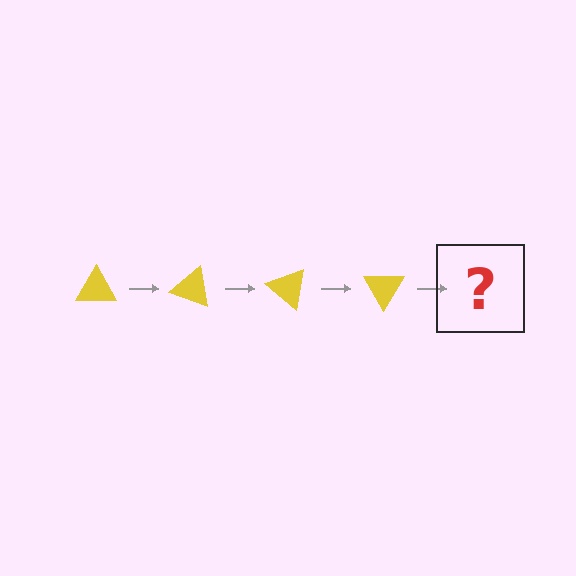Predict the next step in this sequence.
The next step is a yellow triangle rotated 80 degrees.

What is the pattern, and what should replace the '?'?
The pattern is that the triangle rotates 20 degrees each step. The '?' should be a yellow triangle rotated 80 degrees.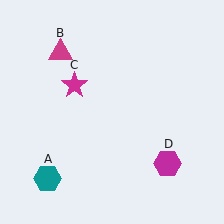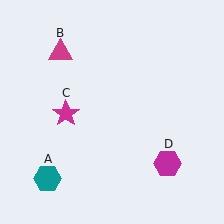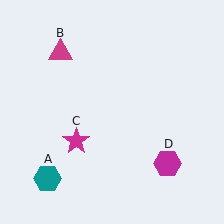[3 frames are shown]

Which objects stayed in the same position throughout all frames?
Teal hexagon (object A) and magenta triangle (object B) and magenta hexagon (object D) remained stationary.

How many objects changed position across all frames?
1 object changed position: magenta star (object C).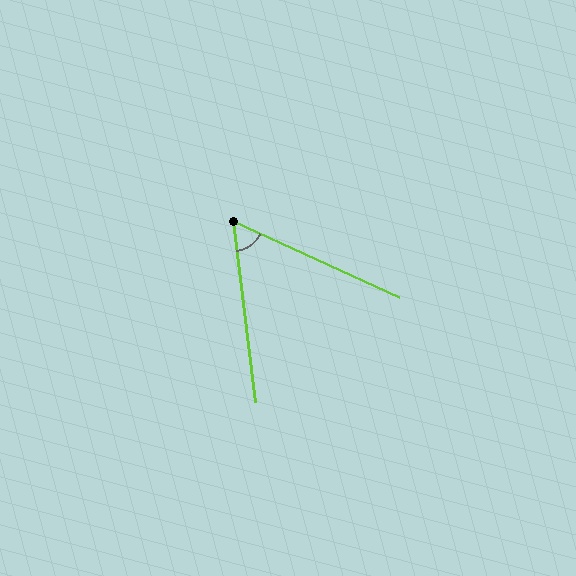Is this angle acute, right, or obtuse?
It is acute.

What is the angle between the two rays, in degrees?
Approximately 58 degrees.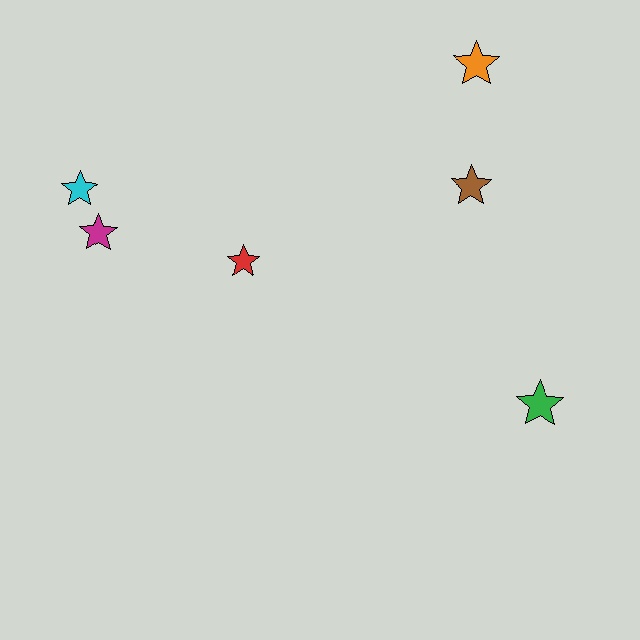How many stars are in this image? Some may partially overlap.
There are 6 stars.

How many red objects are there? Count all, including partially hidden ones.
There is 1 red object.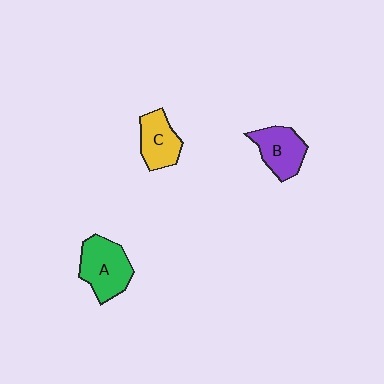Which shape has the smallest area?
Shape C (yellow).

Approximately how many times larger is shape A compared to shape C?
Approximately 1.3 times.